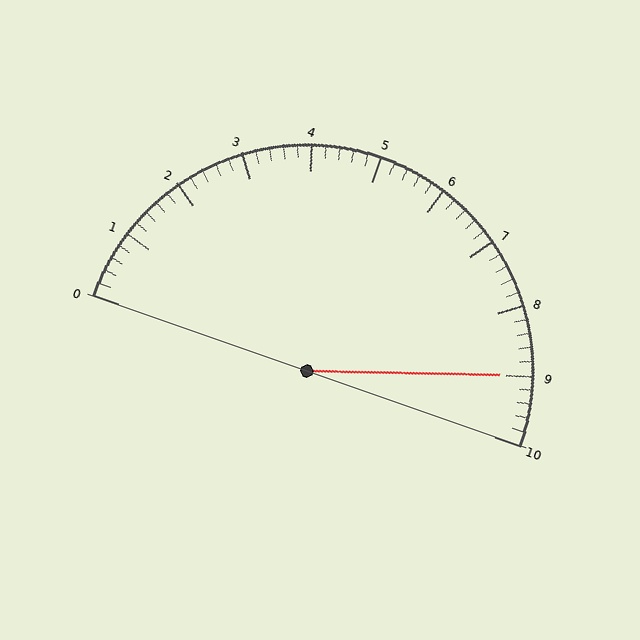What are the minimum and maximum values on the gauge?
The gauge ranges from 0 to 10.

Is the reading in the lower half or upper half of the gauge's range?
The reading is in the upper half of the range (0 to 10).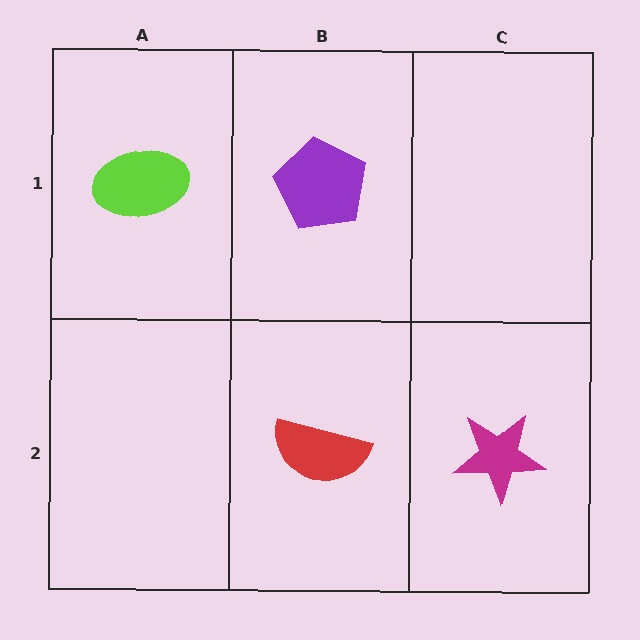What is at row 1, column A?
A lime ellipse.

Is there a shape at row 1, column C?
No, that cell is empty.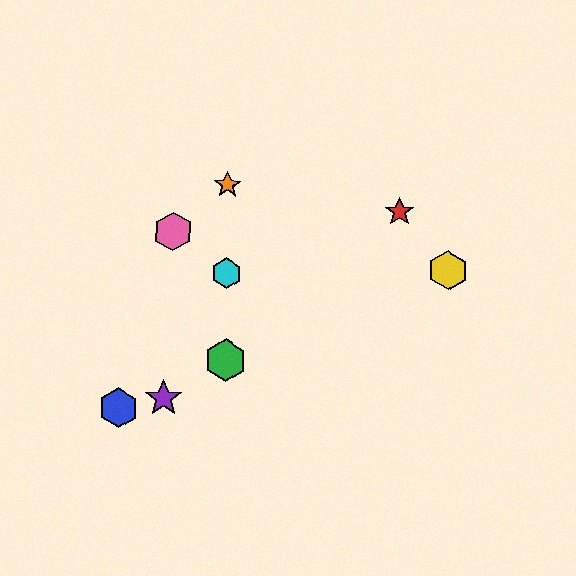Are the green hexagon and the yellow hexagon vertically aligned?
No, the green hexagon is at x≈226 and the yellow hexagon is at x≈448.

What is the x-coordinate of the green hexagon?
The green hexagon is at x≈226.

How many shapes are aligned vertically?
3 shapes (the green hexagon, the orange star, the cyan hexagon) are aligned vertically.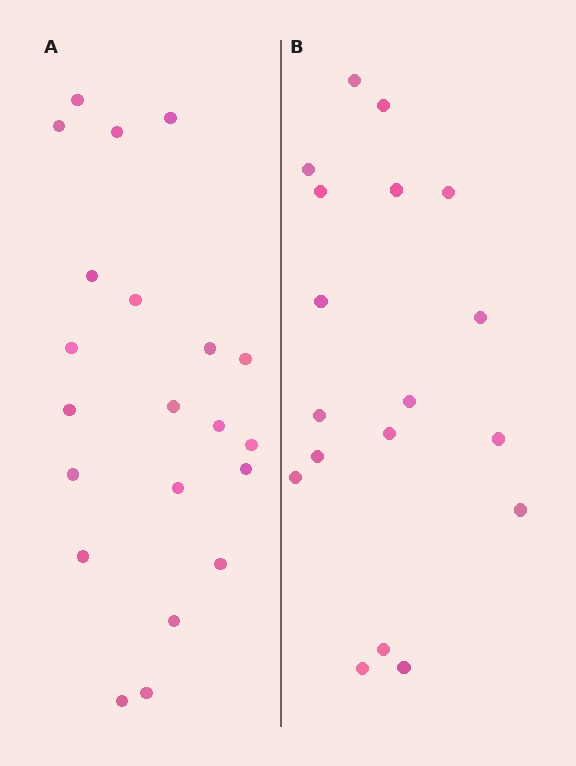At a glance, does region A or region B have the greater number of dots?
Region A (the left region) has more dots.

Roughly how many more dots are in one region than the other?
Region A has just a few more — roughly 2 or 3 more dots than region B.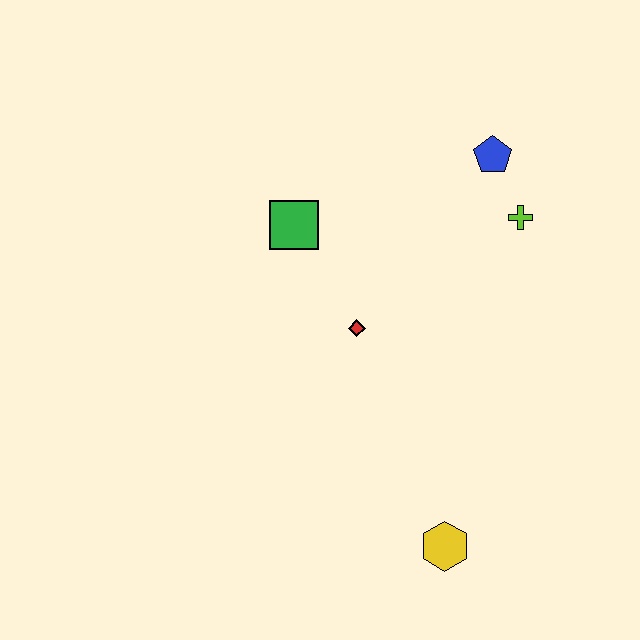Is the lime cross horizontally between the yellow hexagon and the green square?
No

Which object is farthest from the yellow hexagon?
The blue pentagon is farthest from the yellow hexagon.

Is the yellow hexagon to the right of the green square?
Yes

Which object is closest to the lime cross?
The blue pentagon is closest to the lime cross.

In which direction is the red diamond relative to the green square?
The red diamond is below the green square.